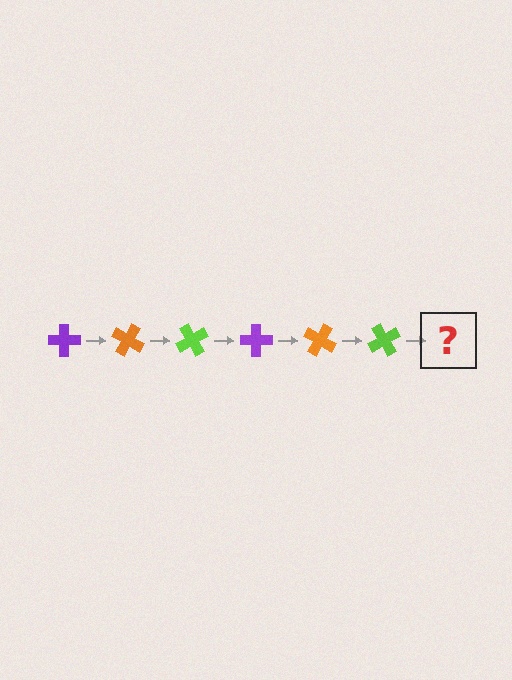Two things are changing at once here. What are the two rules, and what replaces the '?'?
The two rules are that it rotates 30 degrees each step and the color cycles through purple, orange, and lime. The '?' should be a purple cross, rotated 180 degrees from the start.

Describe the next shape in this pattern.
It should be a purple cross, rotated 180 degrees from the start.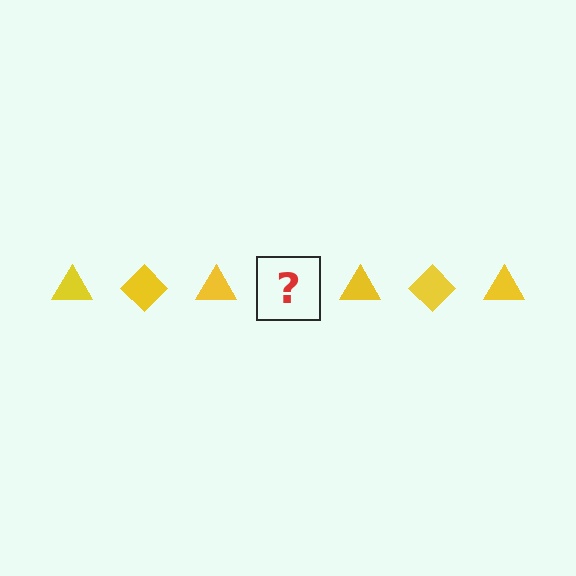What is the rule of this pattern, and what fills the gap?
The rule is that the pattern cycles through triangle, diamond shapes in yellow. The gap should be filled with a yellow diamond.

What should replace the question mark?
The question mark should be replaced with a yellow diamond.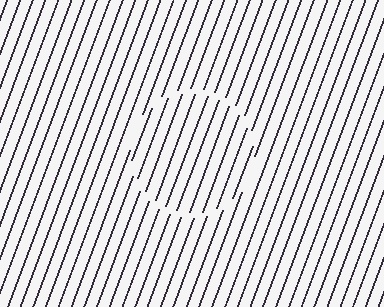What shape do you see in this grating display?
An illusory circle. The interior of the shape contains the same grating, shifted by half a period — the contour is defined by the phase discontinuity where line-ends from the inner and outer gratings abut.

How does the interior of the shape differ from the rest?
The interior of the shape contains the same grating, shifted by half a period — the contour is defined by the phase discontinuity where line-ends from the inner and outer gratings abut.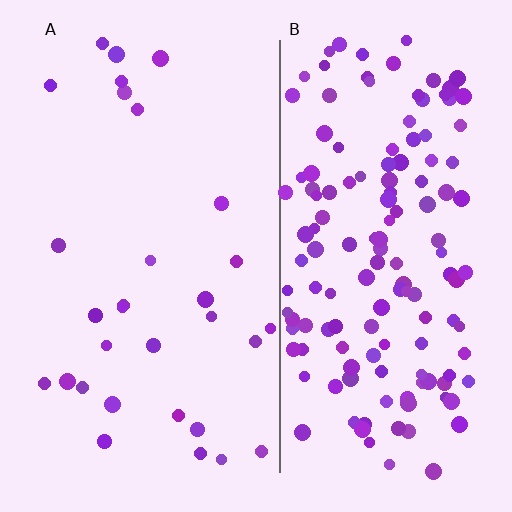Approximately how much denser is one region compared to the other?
Approximately 4.8× — region B over region A.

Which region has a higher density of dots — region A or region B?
B (the right).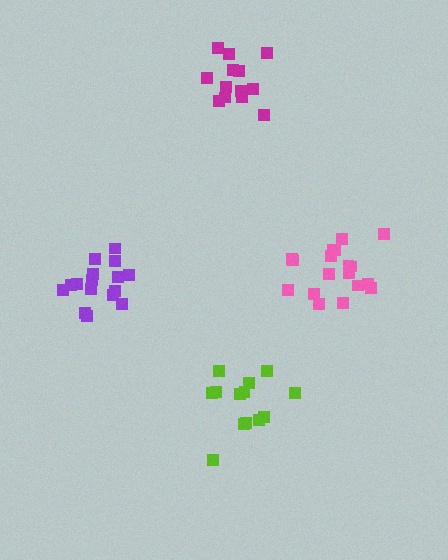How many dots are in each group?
Group 1: 13 dots, Group 2: 16 dots, Group 3: 13 dots, Group 4: 18 dots (60 total).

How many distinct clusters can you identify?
There are 4 distinct clusters.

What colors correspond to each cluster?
The clusters are colored: lime, purple, magenta, pink.